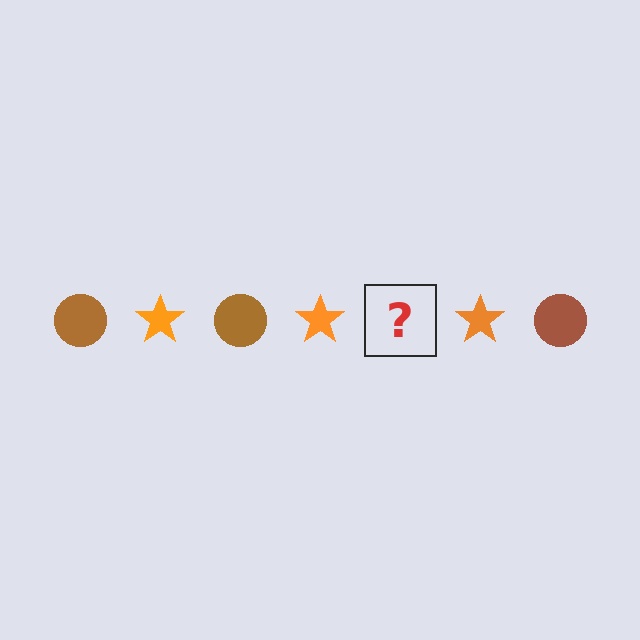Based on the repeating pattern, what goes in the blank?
The blank should be a brown circle.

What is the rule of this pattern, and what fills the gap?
The rule is that the pattern alternates between brown circle and orange star. The gap should be filled with a brown circle.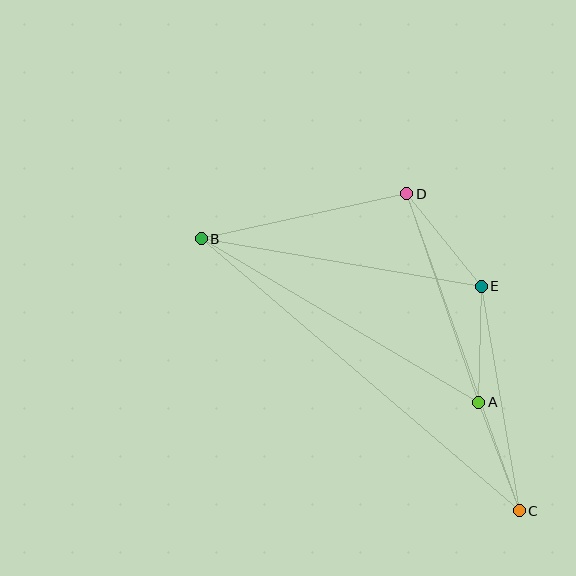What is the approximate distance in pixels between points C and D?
The distance between C and D is approximately 337 pixels.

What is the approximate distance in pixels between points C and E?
The distance between C and E is approximately 228 pixels.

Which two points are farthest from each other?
Points B and C are farthest from each other.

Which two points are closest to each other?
Points A and E are closest to each other.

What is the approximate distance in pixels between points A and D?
The distance between A and D is approximately 220 pixels.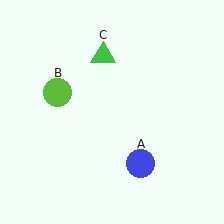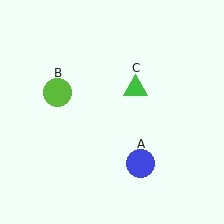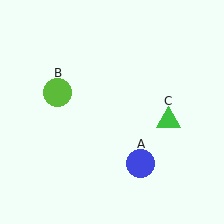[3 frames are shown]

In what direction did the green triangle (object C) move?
The green triangle (object C) moved down and to the right.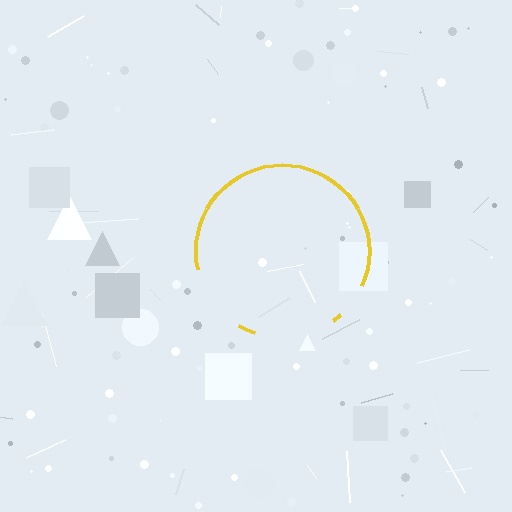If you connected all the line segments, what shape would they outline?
They would outline a circle.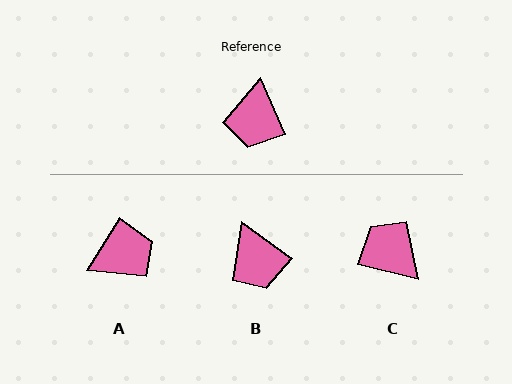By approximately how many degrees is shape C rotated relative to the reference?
Approximately 128 degrees clockwise.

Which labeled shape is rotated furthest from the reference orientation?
C, about 128 degrees away.